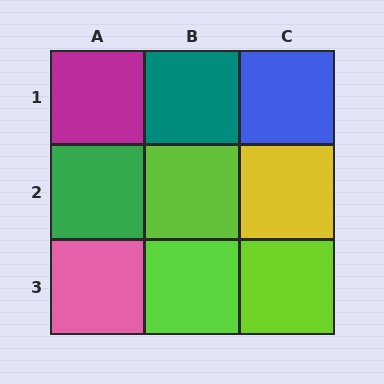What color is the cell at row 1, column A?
Magenta.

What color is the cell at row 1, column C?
Blue.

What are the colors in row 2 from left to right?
Green, lime, yellow.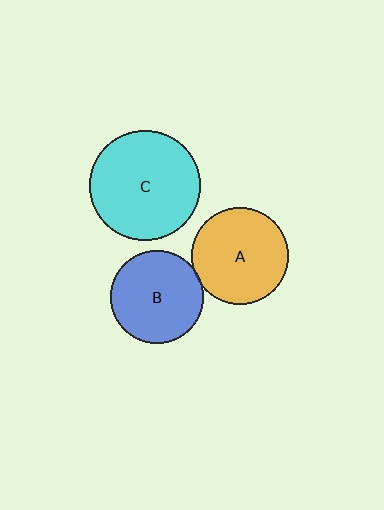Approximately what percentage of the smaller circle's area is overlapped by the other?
Approximately 5%.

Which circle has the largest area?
Circle C (cyan).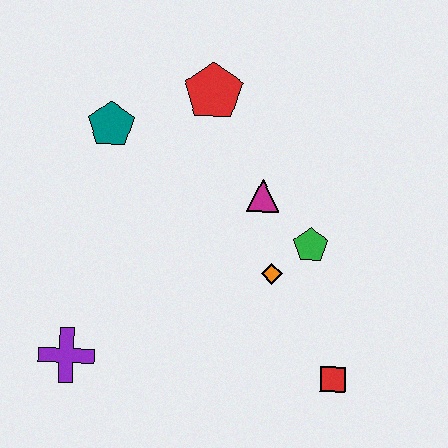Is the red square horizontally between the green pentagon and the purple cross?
No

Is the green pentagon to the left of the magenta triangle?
No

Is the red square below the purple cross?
Yes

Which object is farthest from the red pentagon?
The red square is farthest from the red pentagon.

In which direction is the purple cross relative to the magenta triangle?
The purple cross is to the left of the magenta triangle.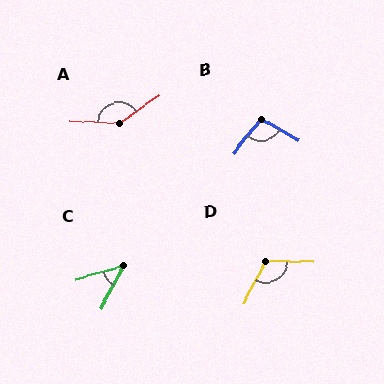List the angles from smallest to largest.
C (45°), B (99°), D (116°), A (143°).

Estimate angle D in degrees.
Approximately 116 degrees.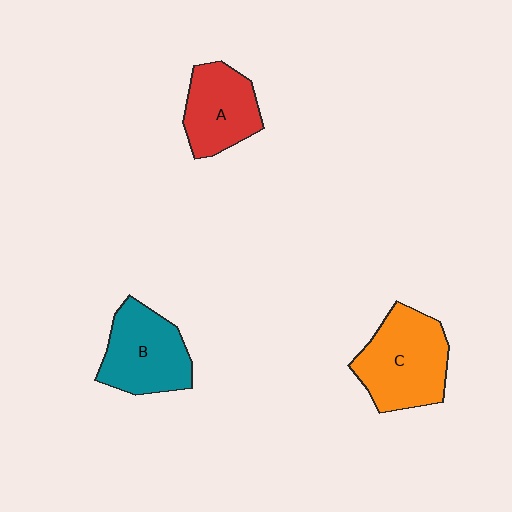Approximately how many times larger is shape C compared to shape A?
Approximately 1.3 times.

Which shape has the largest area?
Shape C (orange).